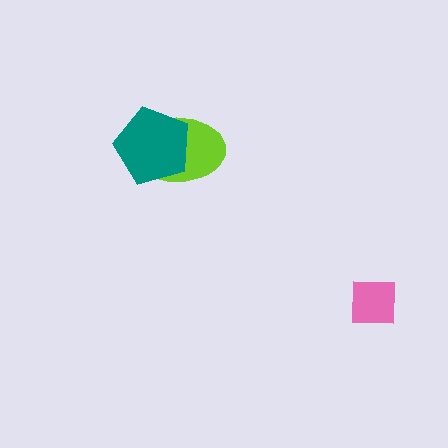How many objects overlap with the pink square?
0 objects overlap with the pink square.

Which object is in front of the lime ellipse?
The teal pentagon is in front of the lime ellipse.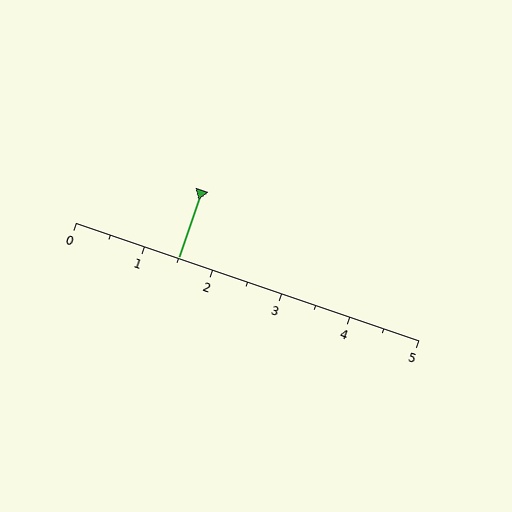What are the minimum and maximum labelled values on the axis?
The axis runs from 0 to 5.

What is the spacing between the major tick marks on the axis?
The major ticks are spaced 1 apart.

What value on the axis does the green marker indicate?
The marker indicates approximately 1.5.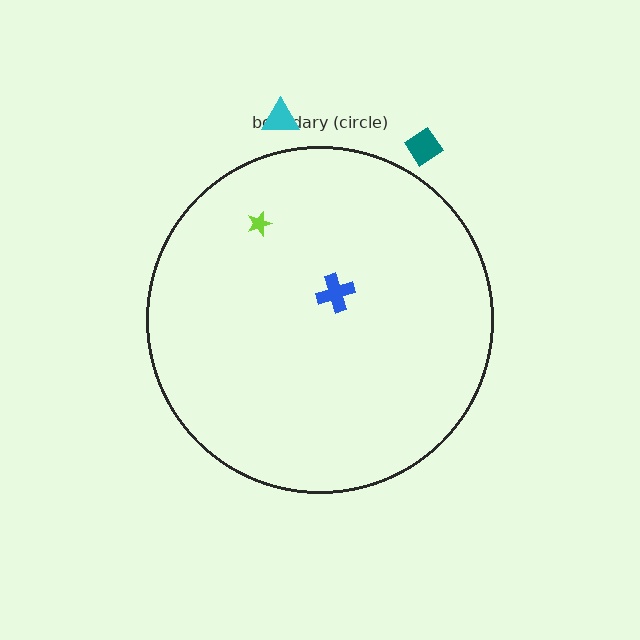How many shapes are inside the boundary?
2 inside, 2 outside.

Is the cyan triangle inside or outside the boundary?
Outside.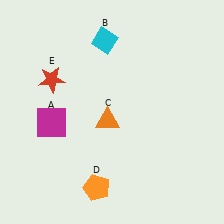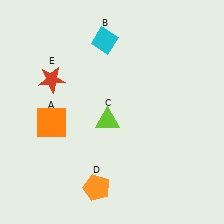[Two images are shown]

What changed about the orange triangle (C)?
In Image 1, C is orange. In Image 2, it changed to lime.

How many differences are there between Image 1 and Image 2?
There are 2 differences between the two images.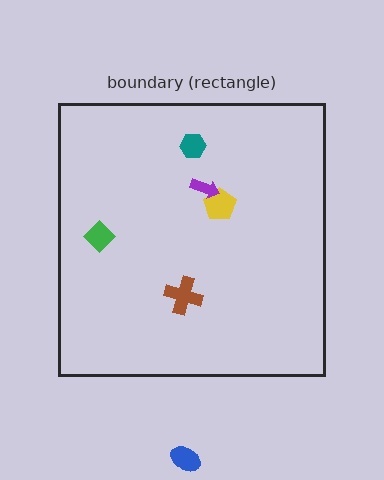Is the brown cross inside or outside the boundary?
Inside.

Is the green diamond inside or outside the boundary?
Inside.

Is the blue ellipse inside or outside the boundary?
Outside.